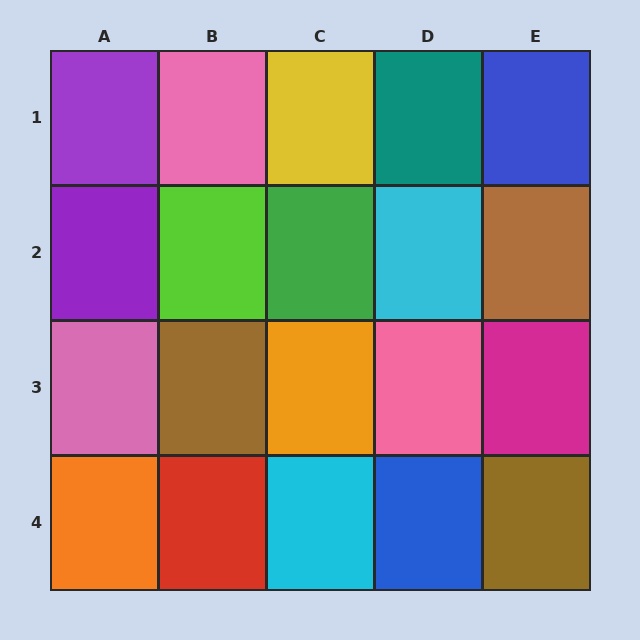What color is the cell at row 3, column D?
Pink.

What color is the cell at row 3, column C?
Orange.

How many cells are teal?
1 cell is teal.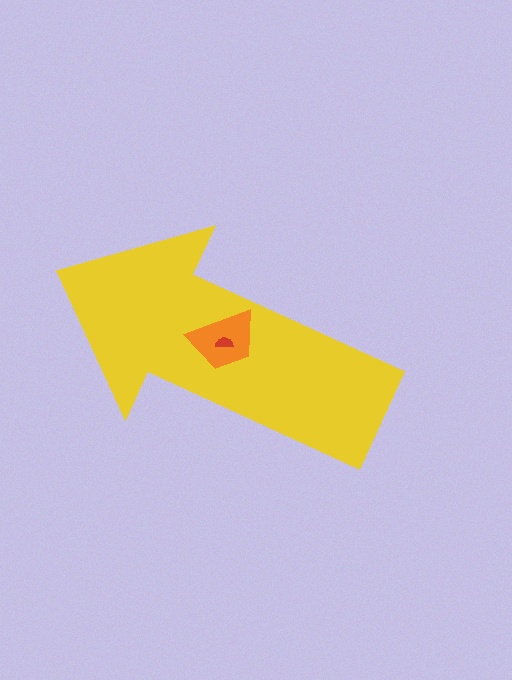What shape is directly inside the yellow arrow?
The orange trapezoid.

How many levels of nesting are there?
3.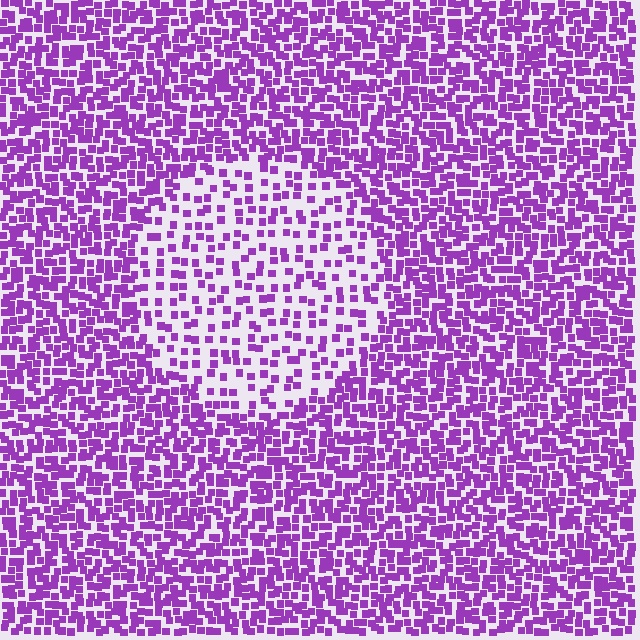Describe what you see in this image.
The image contains small purple elements arranged at two different densities. A circle-shaped region is visible where the elements are less densely packed than the surrounding area.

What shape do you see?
I see a circle.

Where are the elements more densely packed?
The elements are more densely packed outside the circle boundary.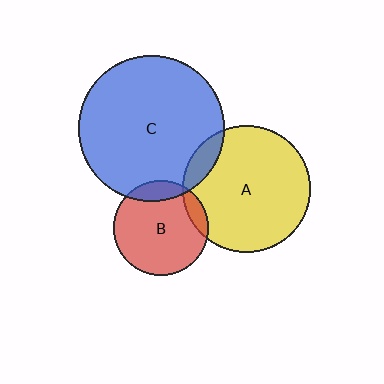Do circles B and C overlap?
Yes.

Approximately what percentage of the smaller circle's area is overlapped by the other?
Approximately 15%.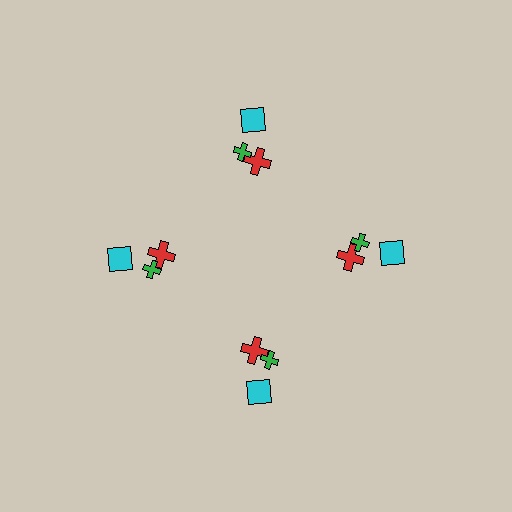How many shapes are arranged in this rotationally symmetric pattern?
There are 12 shapes, arranged in 4 groups of 3.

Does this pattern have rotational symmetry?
Yes, this pattern has 4-fold rotational symmetry. It looks the same after rotating 90 degrees around the center.